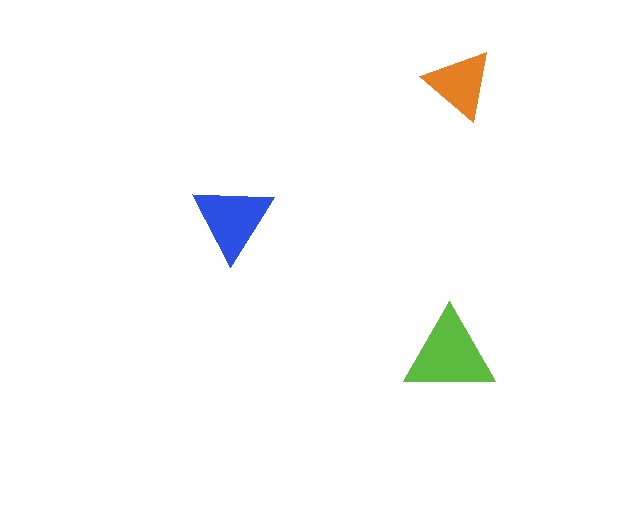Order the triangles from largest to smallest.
the lime one, the blue one, the orange one.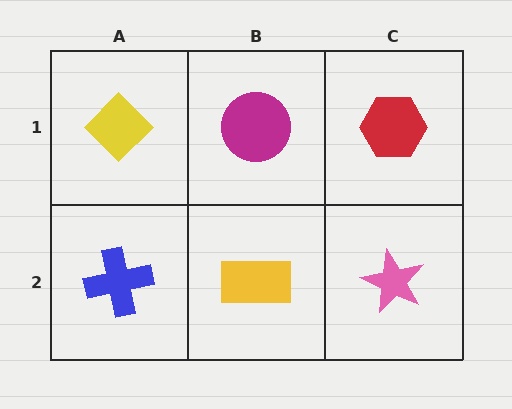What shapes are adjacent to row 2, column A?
A yellow diamond (row 1, column A), a yellow rectangle (row 2, column B).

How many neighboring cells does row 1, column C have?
2.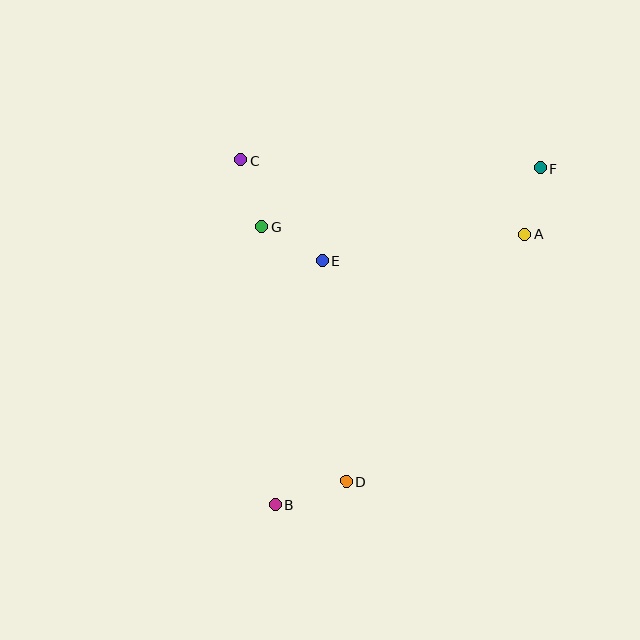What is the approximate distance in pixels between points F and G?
The distance between F and G is approximately 285 pixels.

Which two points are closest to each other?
Points A and F are closest to each other.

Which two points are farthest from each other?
Points B and F are farthest from each other.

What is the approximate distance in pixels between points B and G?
The distance between B and G is approximately 279 pixels.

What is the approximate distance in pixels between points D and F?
The distance between D and F is approximately 369 pixels.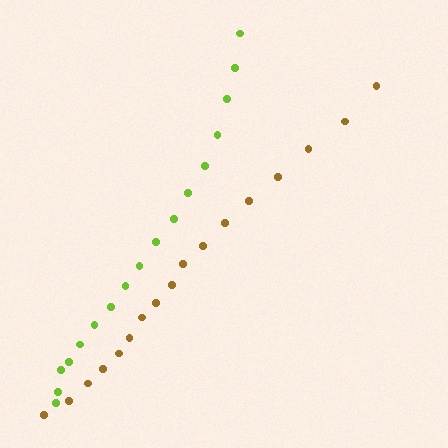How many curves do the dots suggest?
There are 2 distinct paths.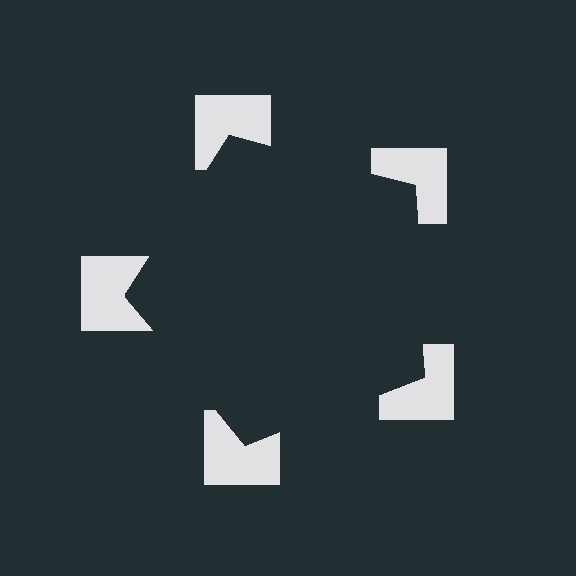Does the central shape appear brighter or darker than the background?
It typically appears slightly darker than the background, even though no actual brightness change is drawn.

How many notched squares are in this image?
There are 5 — one at each vertex of the illusory pentagon.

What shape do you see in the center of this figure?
An illusory pentagon — its edges are inferred from the aligned wedge cuts in the notched squares, not physically drawn.